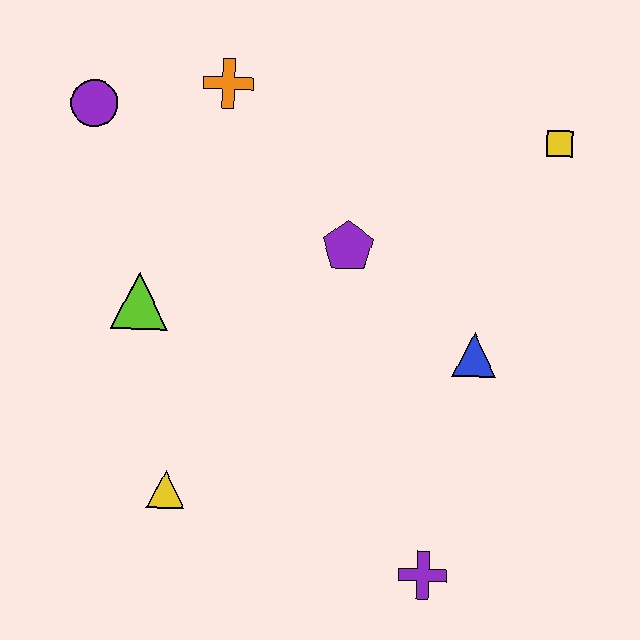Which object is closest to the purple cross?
The blue triangle is closest to the purple cross.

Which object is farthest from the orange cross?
The purple cross is farthest from the orange cross.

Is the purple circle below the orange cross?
Yes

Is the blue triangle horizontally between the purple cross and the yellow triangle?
No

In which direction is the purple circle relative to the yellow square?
The purple circle is to the left of the yellow square.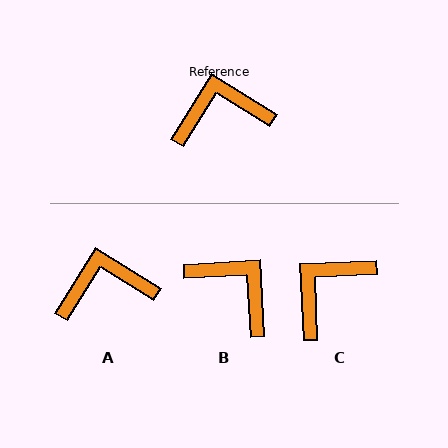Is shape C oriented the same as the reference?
No, it is off by about 34 degrees.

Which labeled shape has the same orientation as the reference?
A.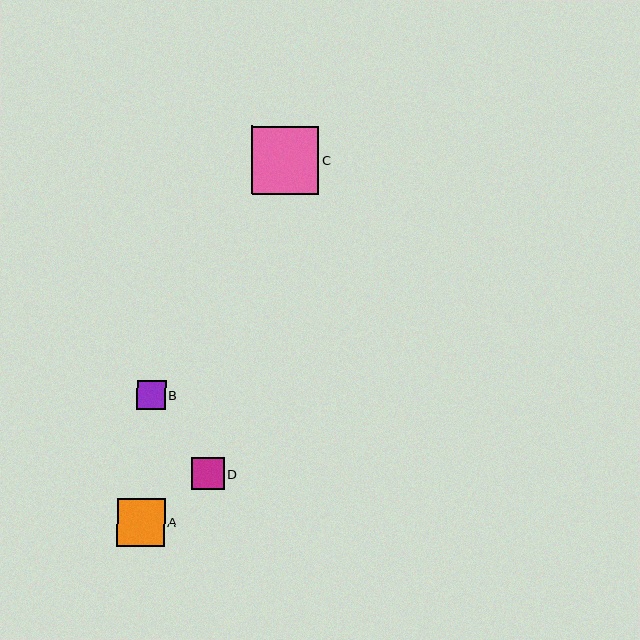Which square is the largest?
Square C is the largest with a size of approximately 67 pixels.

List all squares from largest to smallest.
From largest to smallest: C, A, D, B.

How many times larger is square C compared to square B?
Square C is approximately 2.3 times the size of square B.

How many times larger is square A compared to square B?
Square A is approximately 1.7 times the size of square B.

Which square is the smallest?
Square B is the smallest with a size of approximately 29 pixels.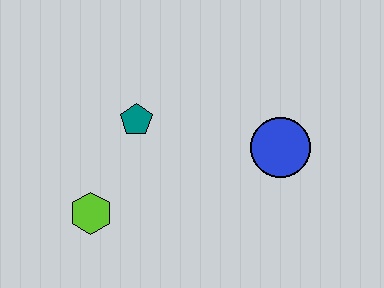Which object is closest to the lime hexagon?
The teal pentagon is closest to the lime hexagon.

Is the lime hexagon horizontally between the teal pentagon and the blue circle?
No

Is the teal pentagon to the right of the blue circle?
No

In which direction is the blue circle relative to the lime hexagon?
The blue circle is to the right of the lime hexagon.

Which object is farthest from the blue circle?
The lime hexagon is farthest from the blue circle.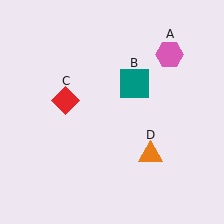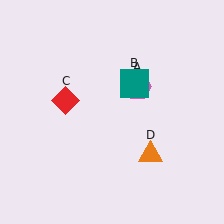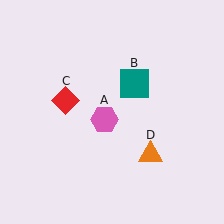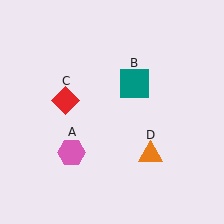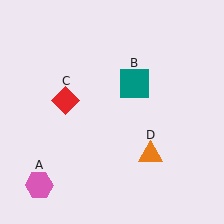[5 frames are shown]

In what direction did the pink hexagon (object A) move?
The pink hexagon (object A) moved down and to the left.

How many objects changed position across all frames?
1 object changed position: pink hexagon (object A).